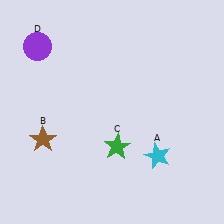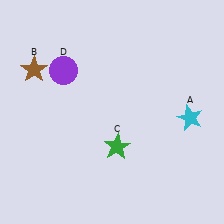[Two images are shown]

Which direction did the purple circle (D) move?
The purple circle (D) moved right.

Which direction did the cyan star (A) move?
The cyan star (A) moved up.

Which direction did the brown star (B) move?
The brown star (B) moved up.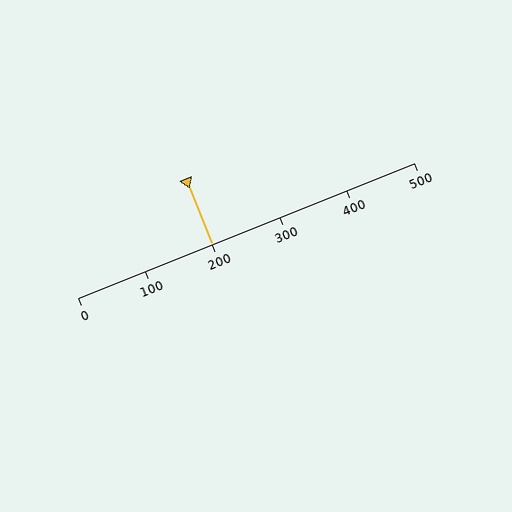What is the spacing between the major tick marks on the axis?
The major ticks are spaced 100 apart.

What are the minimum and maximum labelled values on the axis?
The axis runs from 0 to 500.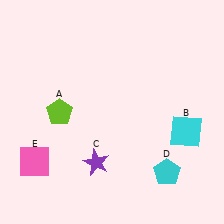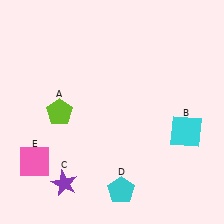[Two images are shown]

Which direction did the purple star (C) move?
The purple star (C) moved left.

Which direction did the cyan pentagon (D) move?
The cyan pentagon (D) moved left.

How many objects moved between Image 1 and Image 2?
2 objects moved between the two images.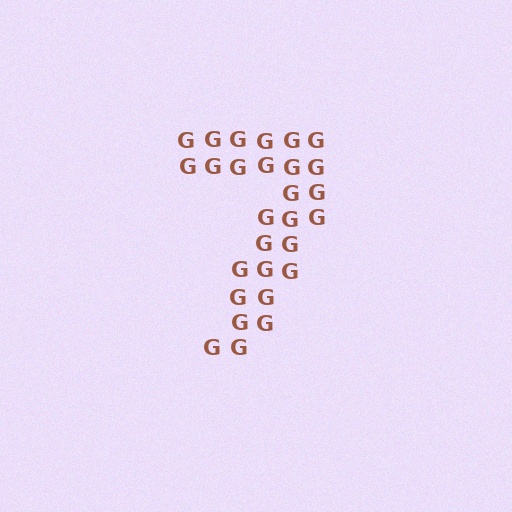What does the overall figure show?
The overall figure shows the digit 7.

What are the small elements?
The small elements are letter G's.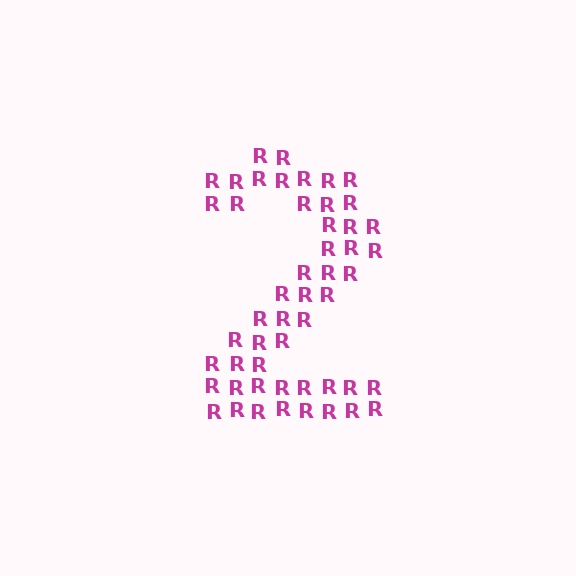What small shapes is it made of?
It is made of small letter R's.